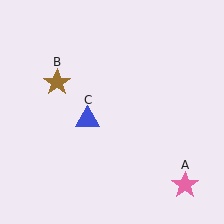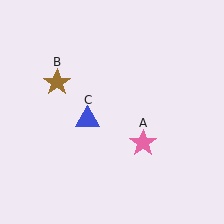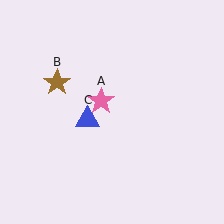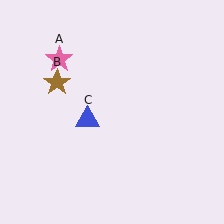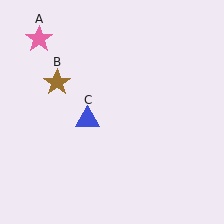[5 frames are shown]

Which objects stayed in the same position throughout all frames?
Brown star (object B) and blue triangle (object C) remained stationary.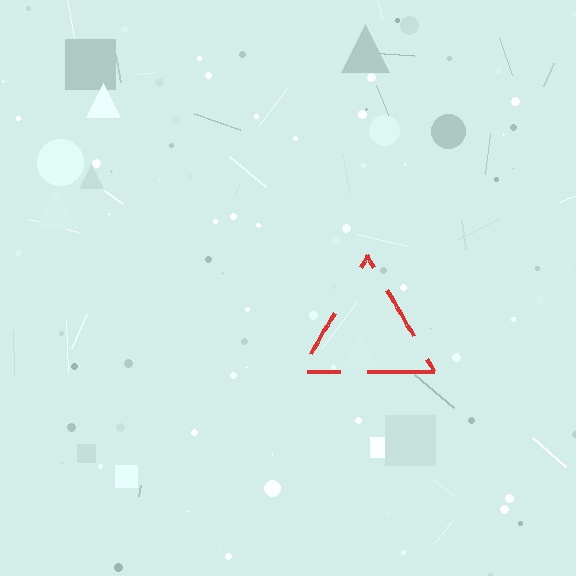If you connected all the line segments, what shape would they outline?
They would outline a triangle.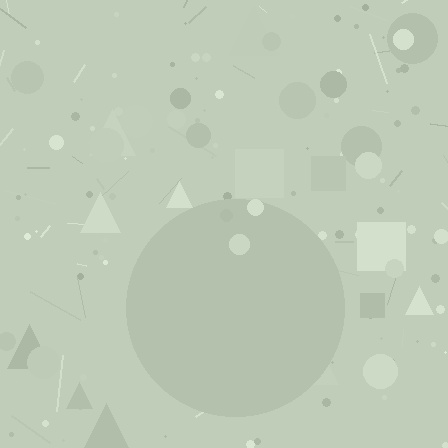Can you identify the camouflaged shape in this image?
The camouflaged shape is a circle.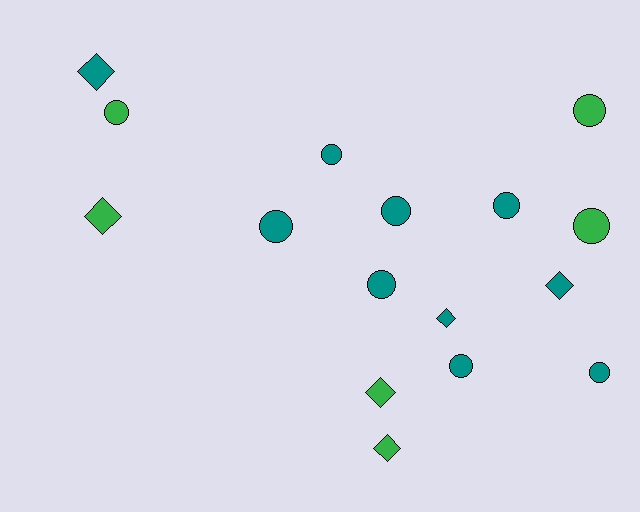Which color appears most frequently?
Teal, with 10 objects.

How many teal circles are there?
There are 7 teal circles.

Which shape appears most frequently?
Circle, with 10 objects.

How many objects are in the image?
There are 16 objects.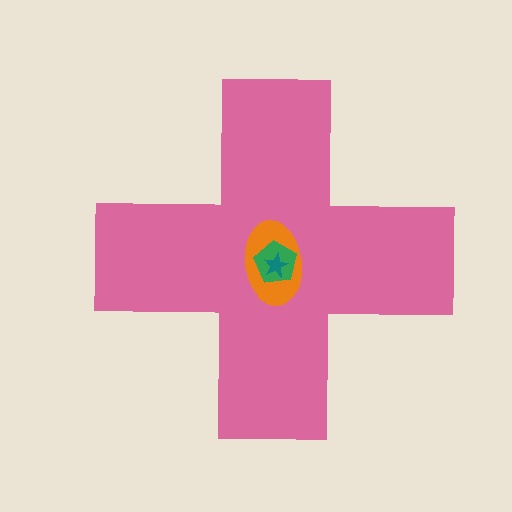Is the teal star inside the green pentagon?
Yes.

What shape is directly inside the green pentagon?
The teal star.